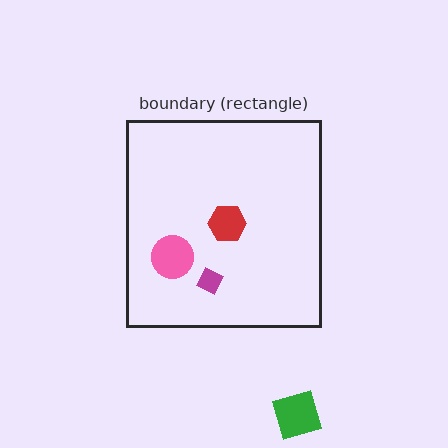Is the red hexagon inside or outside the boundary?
Inside.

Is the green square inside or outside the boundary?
Outside.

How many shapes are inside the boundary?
3 inside, 1 outside.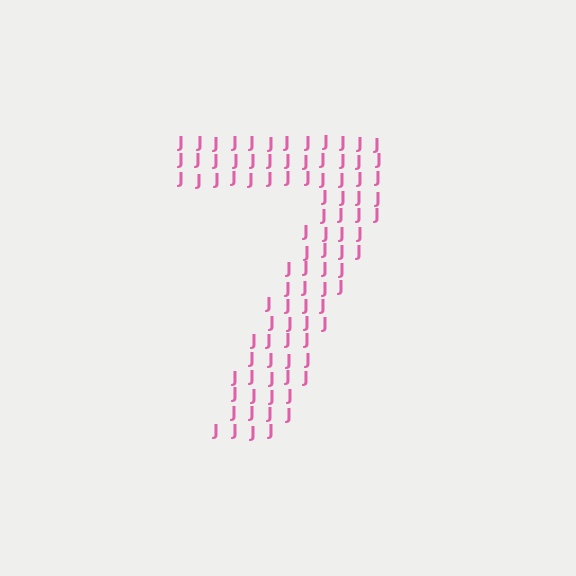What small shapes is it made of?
It is made of small letter J's.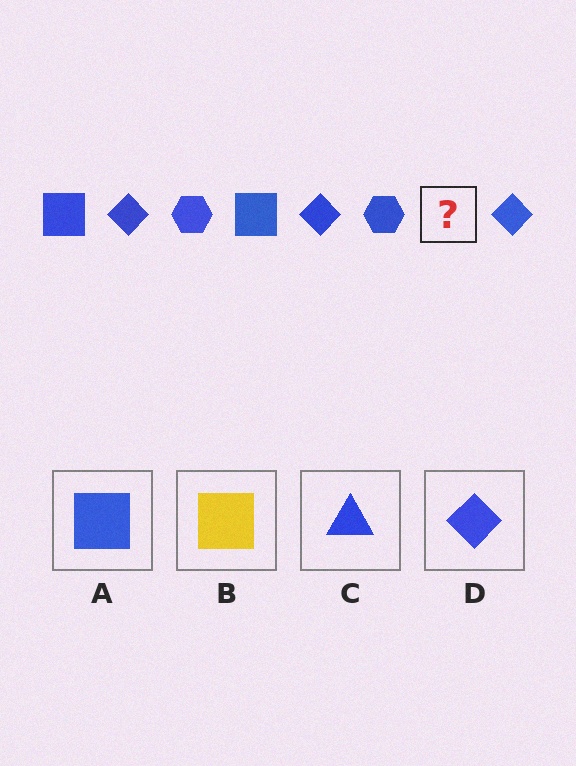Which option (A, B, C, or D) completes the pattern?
A.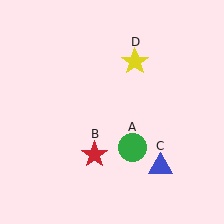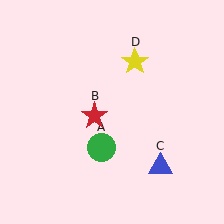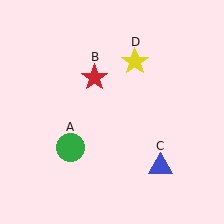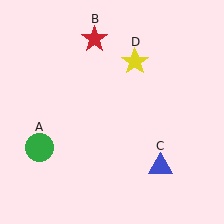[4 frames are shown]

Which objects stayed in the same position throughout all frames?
Blue triangle (object C) and yellow star (object D) remained stationary.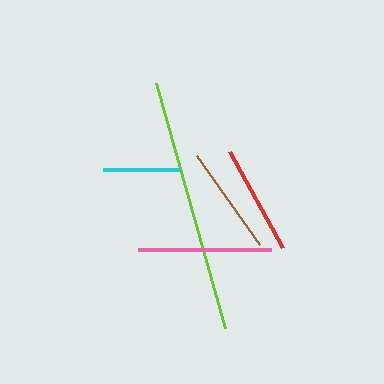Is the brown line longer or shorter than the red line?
The brown line is longer than the red line.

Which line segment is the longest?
The lime line is the longest at approximately 255 pixels.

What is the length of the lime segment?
The lime segment is approximately 255 pixels long.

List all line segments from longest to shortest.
From longest to shortest: lime, pink, brown, red, cyan.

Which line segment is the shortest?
The cyan line is the shortest at approximately 76 pixels.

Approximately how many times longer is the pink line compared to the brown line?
The pink line is approximately 1.2 times the length of the brown line.